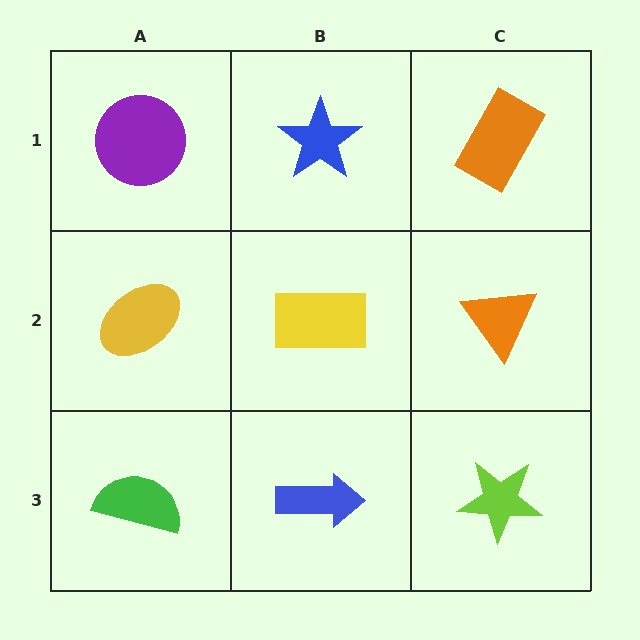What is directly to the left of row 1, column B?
A purple circle.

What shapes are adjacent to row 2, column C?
An orange rectangle (row 1, column C), a lime star (row 3, column C), a yellow rectangle (row 2, column B).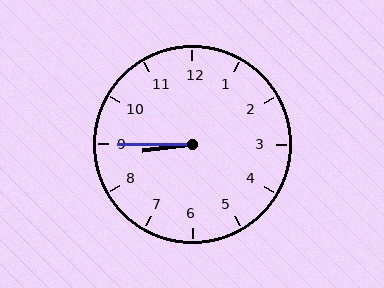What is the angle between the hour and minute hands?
Approximately 8 degrees.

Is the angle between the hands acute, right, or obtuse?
It is acute.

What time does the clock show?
8:45.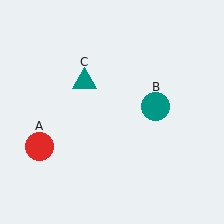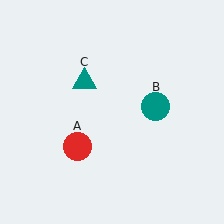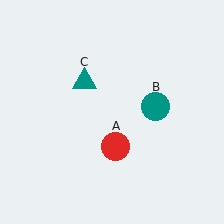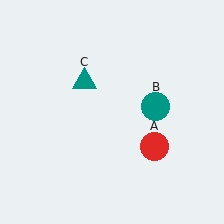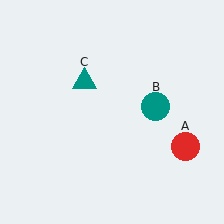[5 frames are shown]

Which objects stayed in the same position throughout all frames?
Teal circle (object B) and teal triangle (object C) remained stationary.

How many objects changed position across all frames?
1 object changed position: red circle (object A).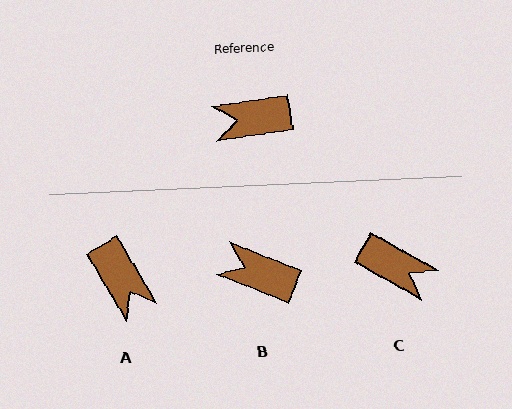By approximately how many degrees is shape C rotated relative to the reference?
Approximately 142 degrees counter-clockwise.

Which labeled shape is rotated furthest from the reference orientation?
C, about 142 degrees away.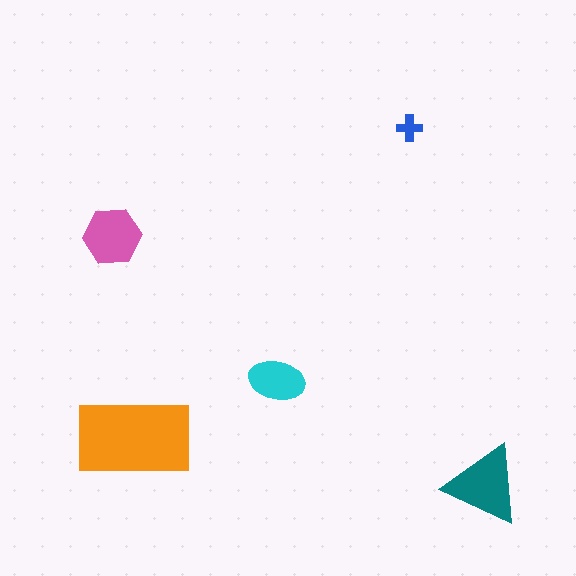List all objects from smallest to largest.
The blue cross, the cyan ellipse, the pink hexagon, the teal triangle, the orange rectangle.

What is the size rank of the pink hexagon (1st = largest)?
3rd.